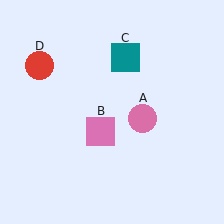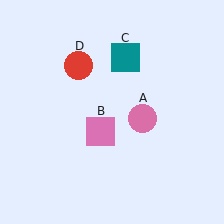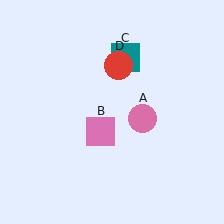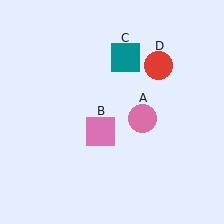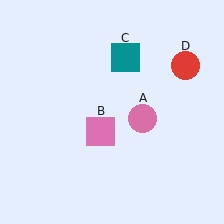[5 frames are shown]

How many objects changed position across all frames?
1 object changed position: red circle (object D).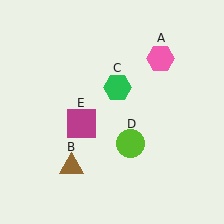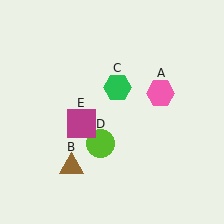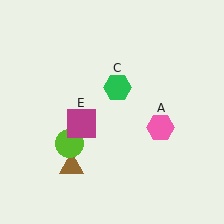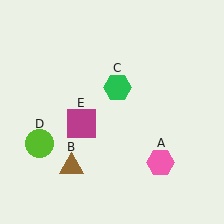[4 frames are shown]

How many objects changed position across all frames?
2 objects changed position: pink hexagon (object A), lime circle (object D).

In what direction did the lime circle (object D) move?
The lime circle (object D) moved left.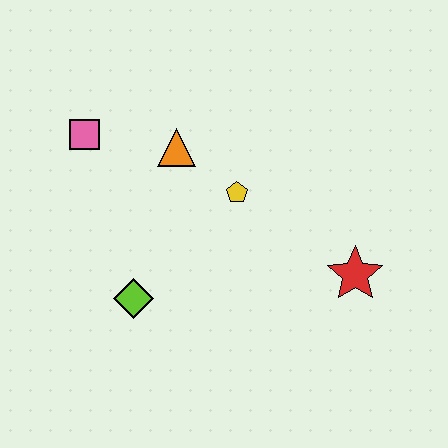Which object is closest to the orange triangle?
The yellow pentagon is closest to the orange triangle.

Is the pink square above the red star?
Yes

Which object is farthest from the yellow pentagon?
The pink square is farthest from the yellow pentagon.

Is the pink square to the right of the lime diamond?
No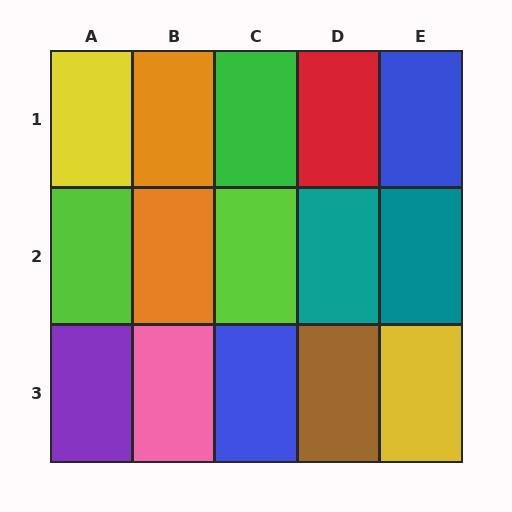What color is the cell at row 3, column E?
Yellow.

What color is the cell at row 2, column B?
Orange.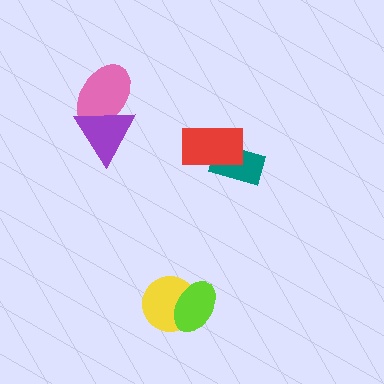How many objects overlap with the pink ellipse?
1 object overlaps with the pink ellipse.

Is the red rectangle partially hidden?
No, no other shape covers it.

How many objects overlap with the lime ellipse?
1 object overlaps with the lime ellipse.